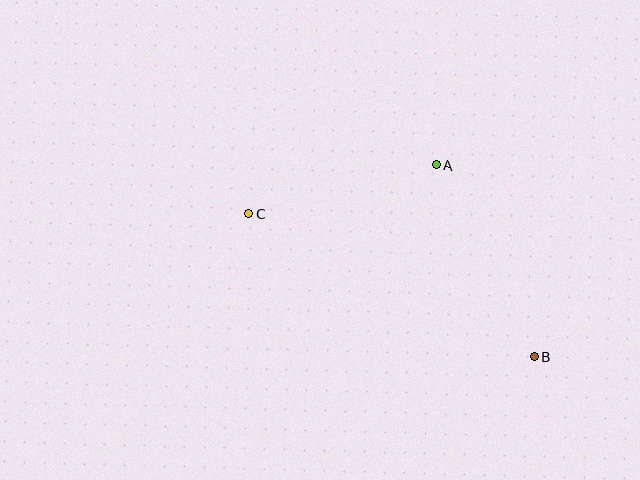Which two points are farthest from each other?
Points B and C are farthest from each other.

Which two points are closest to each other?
Points A and C are closest to each other.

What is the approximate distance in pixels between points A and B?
The distance between A and B is approximately 215 pixels.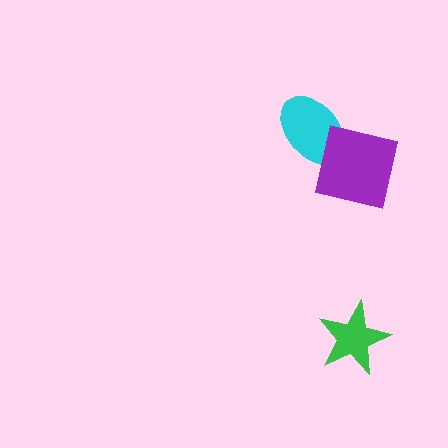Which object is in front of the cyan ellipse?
The purple square is in front of the cyan ellipse.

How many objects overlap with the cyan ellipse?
1 object overlaps with the cyan ellipse.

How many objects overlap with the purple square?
1 object overlaps with the purple square.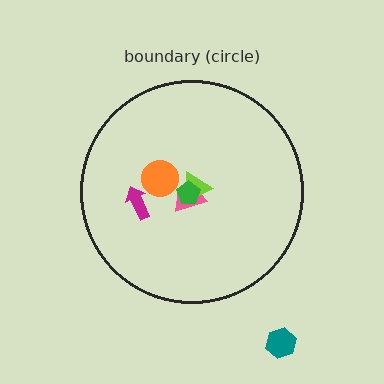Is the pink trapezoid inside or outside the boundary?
Inside.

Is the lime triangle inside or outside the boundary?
Inside.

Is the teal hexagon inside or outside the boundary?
Outside.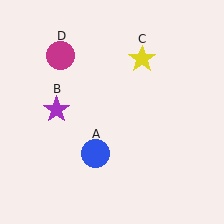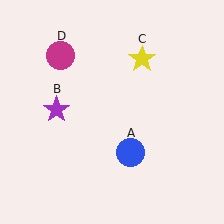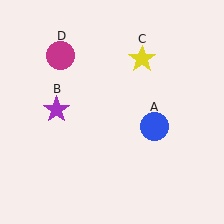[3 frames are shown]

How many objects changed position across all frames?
1 object changed position: blue circle (object A).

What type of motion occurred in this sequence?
The blue circle (object A) rotated counterclockwise around the center of the scene.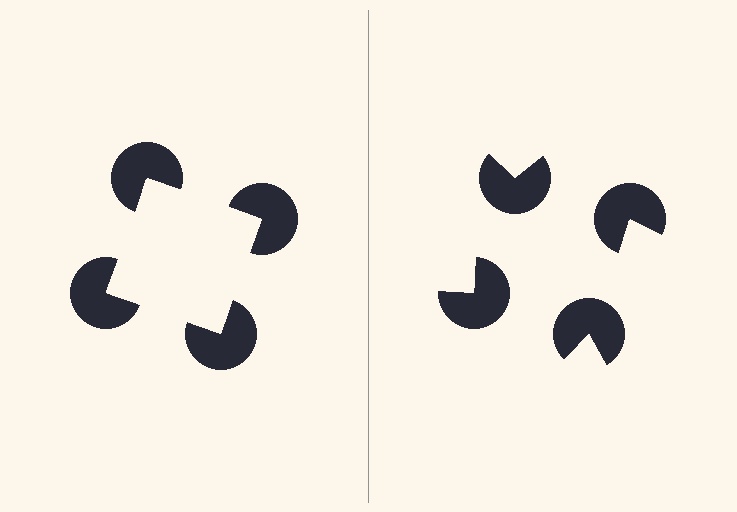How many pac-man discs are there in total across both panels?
8 — 4 on each side.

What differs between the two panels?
The pac-man discs are positioned identically on both sides; only the wedge orientations differ. On the left they align to a square; on the right they are misaligned.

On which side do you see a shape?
An illusory square appears on the left side. On the right side the wedge cuts are rotated, so no coherent shape forms.